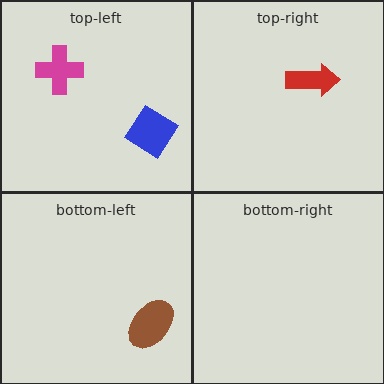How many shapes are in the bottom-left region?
1.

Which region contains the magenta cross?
The top-left region.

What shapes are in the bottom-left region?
The brown ellipse.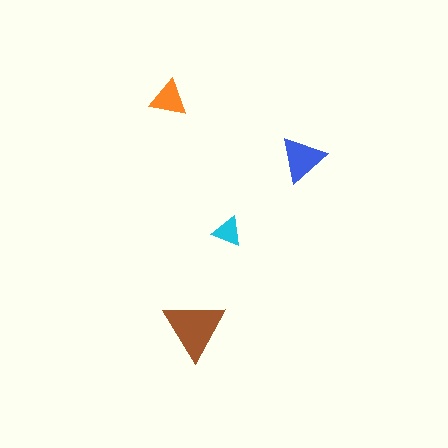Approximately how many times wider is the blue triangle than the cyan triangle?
About 1.5 times wider.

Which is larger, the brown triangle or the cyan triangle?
The brown one.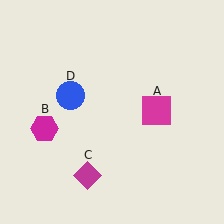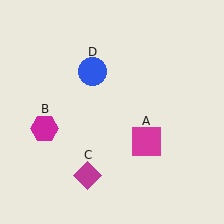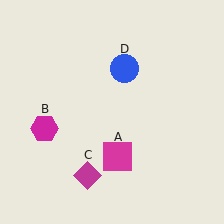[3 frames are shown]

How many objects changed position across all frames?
2 objects changed position: magenta square (object A), blue circle (object D).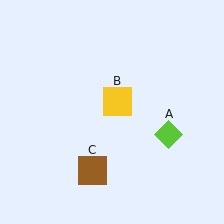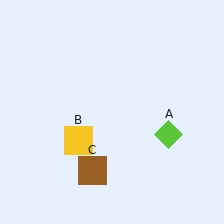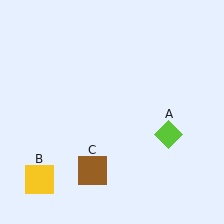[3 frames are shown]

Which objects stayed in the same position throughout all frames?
Lime diamond (object A) and brown square (object C) remained stationary.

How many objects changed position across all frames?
1 object changed position: yellow square (object B).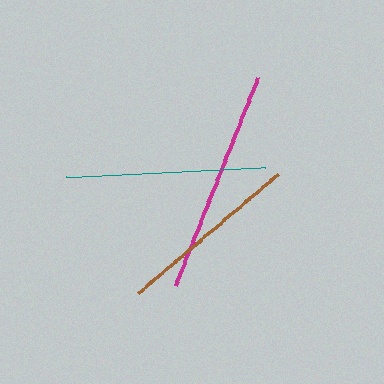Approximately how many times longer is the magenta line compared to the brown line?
The magenta line is approximately 1.2 times the length of the brown line.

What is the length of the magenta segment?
The magenta segment is approximately 224 pixels long.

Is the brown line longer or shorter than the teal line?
The teal line is longer than the brown line.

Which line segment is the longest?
The magenta line is the longest at approximately 224 pixels.